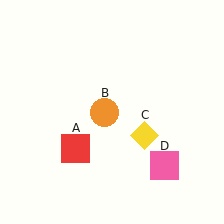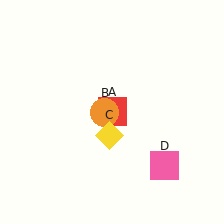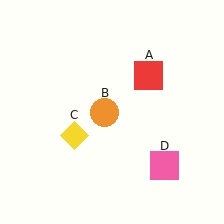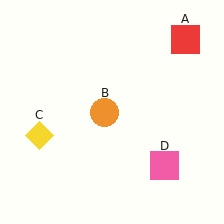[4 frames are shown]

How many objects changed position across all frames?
2 objects changed position: red square (object A), yellow diamond (object C).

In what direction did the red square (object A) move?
The red square (object A) moved up and to the right.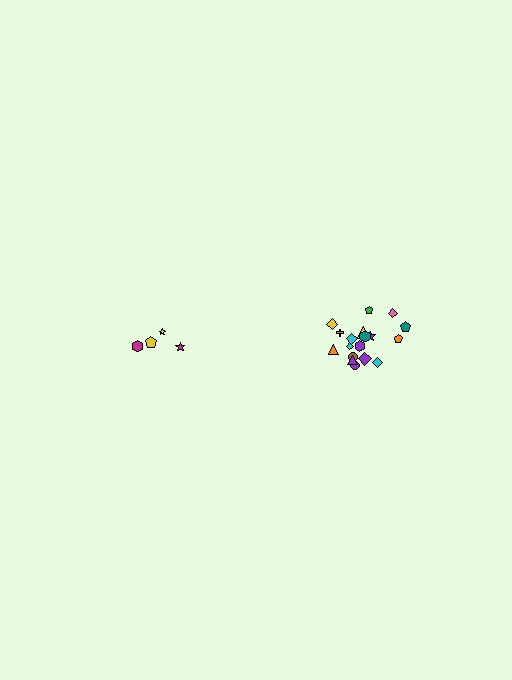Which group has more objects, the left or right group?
The right group.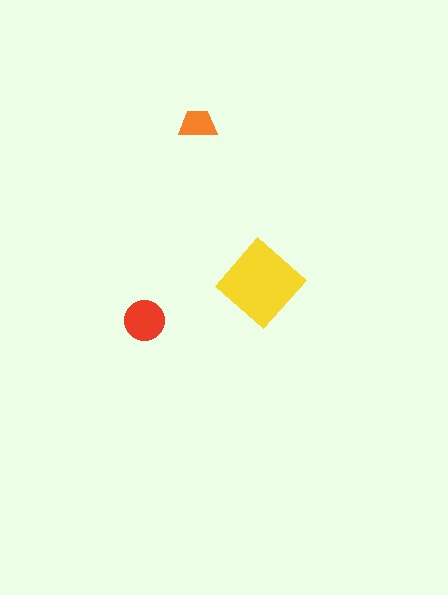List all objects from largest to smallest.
The yellow diamond, the red circle, the orange trapezoid.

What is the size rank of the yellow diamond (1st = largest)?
1st.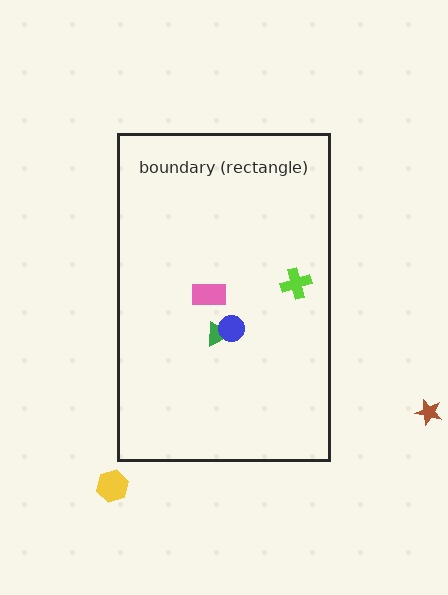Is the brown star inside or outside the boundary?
Outside.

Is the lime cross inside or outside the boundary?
Inside.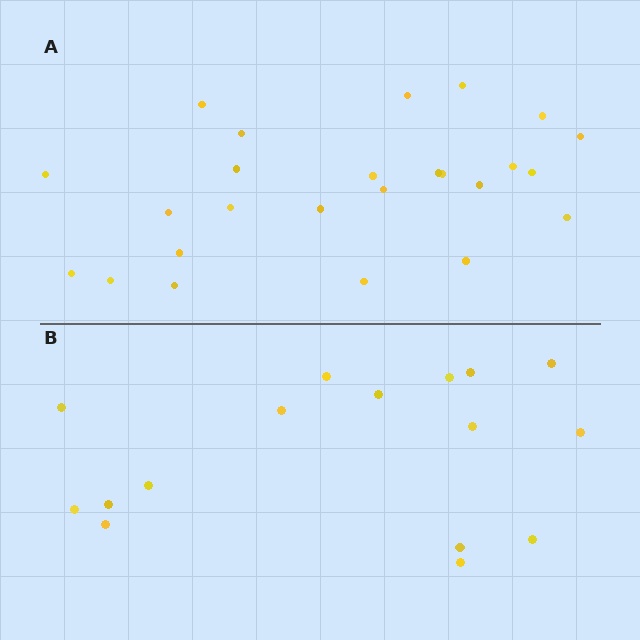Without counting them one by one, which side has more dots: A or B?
Region A (the top region) has more dots.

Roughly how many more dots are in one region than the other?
Region A has roughly 8 or so more dots than region B.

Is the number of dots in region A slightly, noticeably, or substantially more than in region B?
Region A has substantially more. The ratio is roughly 1.6 to 1.